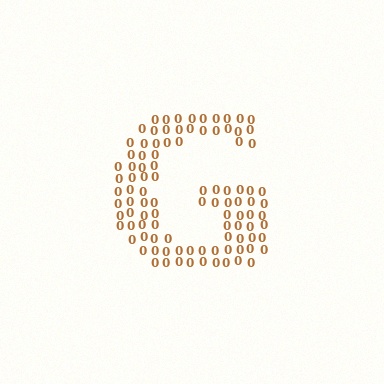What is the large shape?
The large shape is the letter G.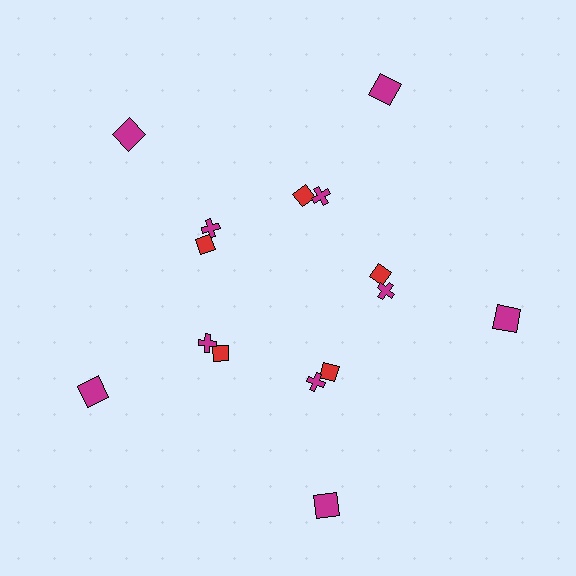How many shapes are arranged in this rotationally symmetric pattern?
There are 15 shapes, arranged in 5 groups of 3.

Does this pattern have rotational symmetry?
Yes, this pattern has 5-fold rotational symmetry. It looks the same after rotating 72 degrees around the center.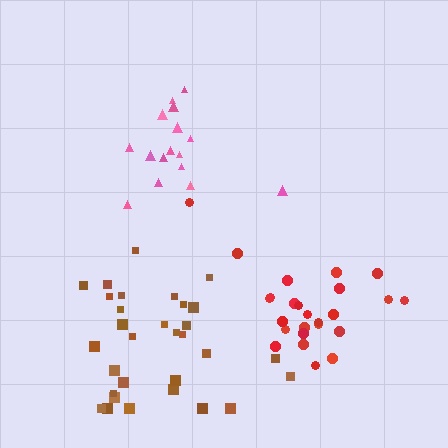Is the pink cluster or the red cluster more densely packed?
Pink.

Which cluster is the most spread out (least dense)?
Brown.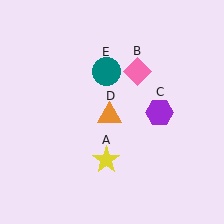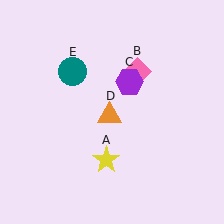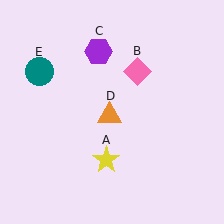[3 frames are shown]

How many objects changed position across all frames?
2 objects changed position: purple hexagon (object C), teal circle (object E).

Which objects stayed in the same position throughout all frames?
Yellow star (object A) and pink diamond (object B) and orange triangle (object D) remained stationary.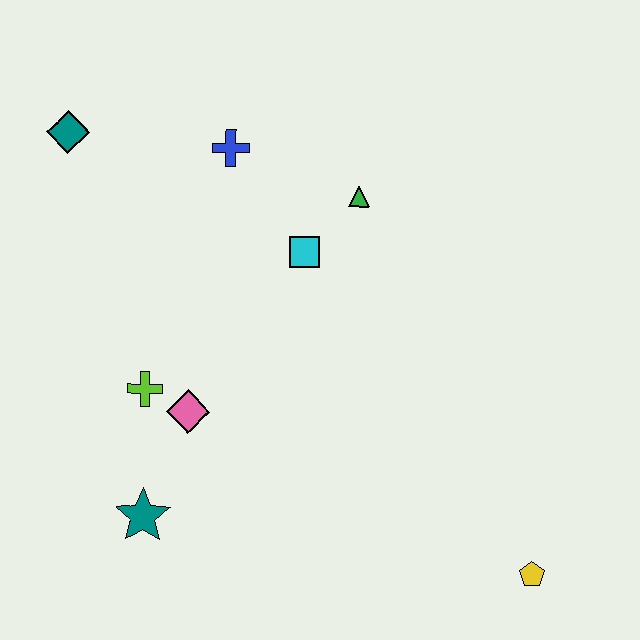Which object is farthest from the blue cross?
The yellow pentagon is farthest from the blue cross.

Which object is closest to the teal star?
The pink diamond is closest to the teal star.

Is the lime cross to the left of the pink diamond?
Yes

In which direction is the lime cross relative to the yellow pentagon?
The lime cross is to the left of the yellow pentagon.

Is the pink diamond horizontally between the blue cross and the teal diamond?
Yes